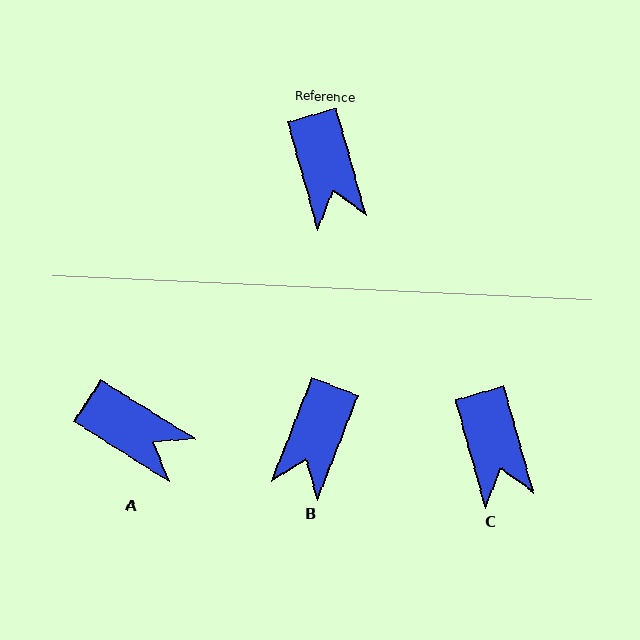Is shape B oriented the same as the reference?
No, it is off by about 37 degrees.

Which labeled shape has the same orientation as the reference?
C.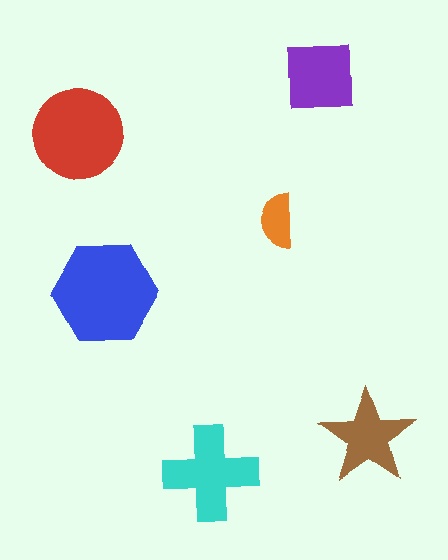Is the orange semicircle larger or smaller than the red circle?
Smaller.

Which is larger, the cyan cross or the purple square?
The cyan cross.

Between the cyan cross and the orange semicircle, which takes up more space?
The cyan cross.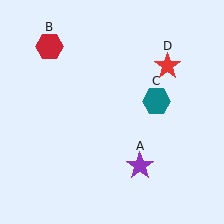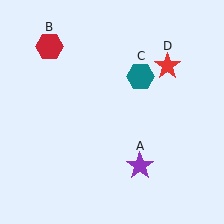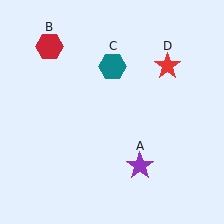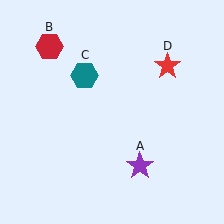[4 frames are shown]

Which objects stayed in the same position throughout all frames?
Purple star (object A) and red hexagon (object B) and red star (object D) remained stationary.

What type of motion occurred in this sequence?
The teal hexagon (object C) rotated counterclockwise around the center of the scene.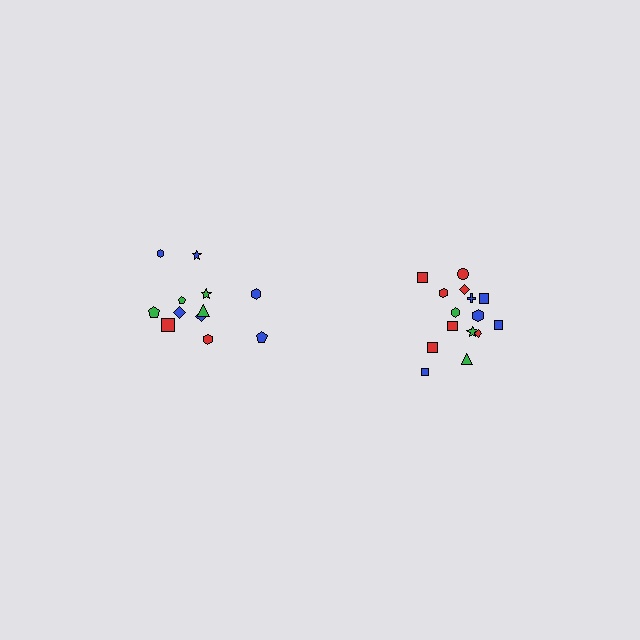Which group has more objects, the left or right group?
The right group.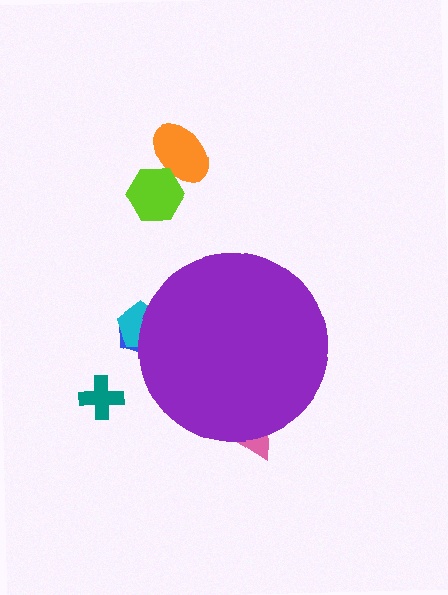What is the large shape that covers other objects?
A purple circle.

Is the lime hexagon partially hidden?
No, the lime hexagon is fully visible.